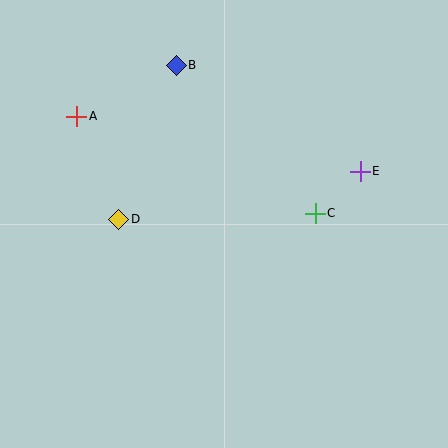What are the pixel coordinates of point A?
Point A is at (77, 116).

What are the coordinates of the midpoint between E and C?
The midpoint between E and C is at (338, 192).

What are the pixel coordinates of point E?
Point E is at (360, 171).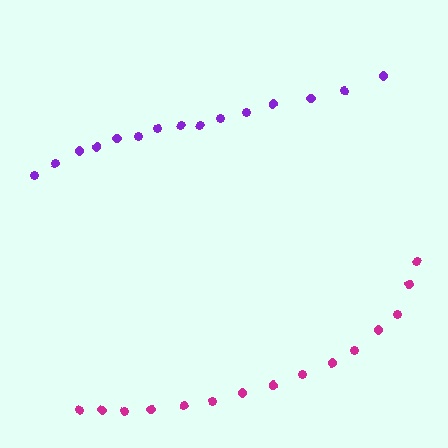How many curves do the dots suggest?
There are 2 distinct paths.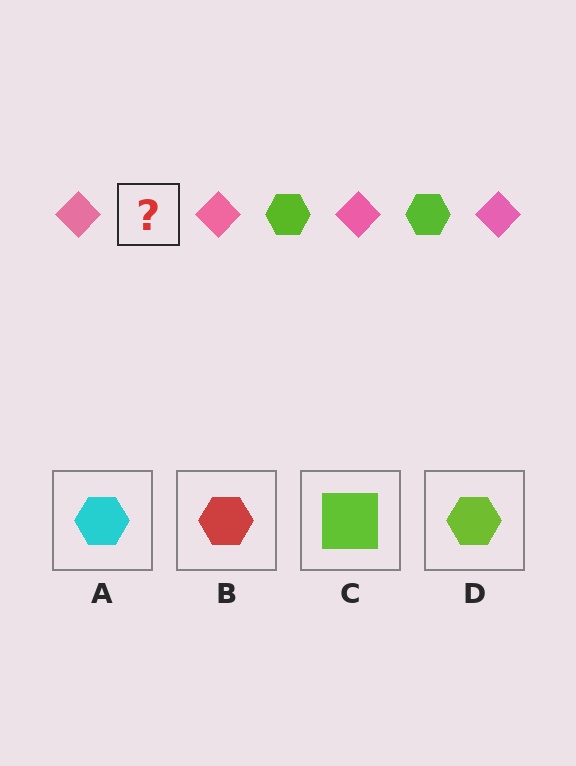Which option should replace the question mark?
Option D.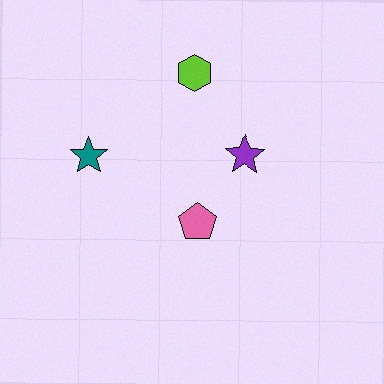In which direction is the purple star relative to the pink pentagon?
The purple star is above the pink pentagon.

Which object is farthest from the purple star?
The teal star is farthest from the purple star.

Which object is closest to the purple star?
The pink pentagon is closest to the purple star.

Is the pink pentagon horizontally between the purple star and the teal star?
Yes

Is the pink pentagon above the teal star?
No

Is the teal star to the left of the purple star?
Yes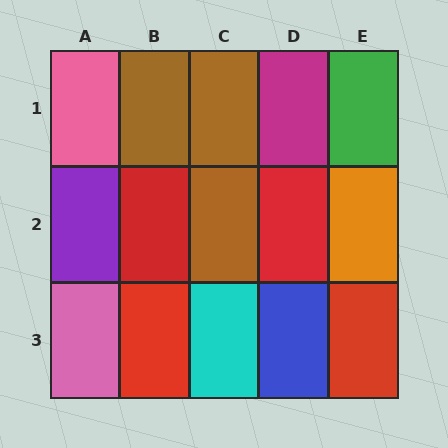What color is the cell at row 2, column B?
Red.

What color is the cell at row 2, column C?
Brown.